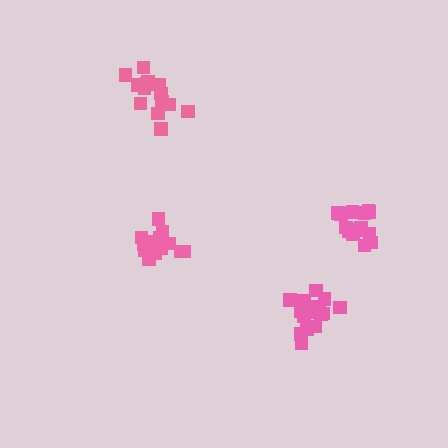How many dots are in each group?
Group 1: 17 dots, Group 2: 18 dots, Group 3: 14 dots, Group 4: 14 dots (63 total).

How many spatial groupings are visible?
There are 4 spatial groupings.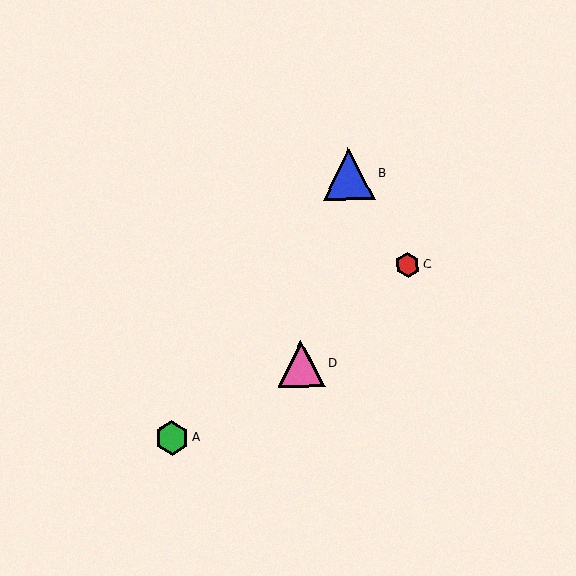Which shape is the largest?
The blue triangle (labeled B) is the largest.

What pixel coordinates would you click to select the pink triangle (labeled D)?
Click at (301, 363) to select the pink triangle D.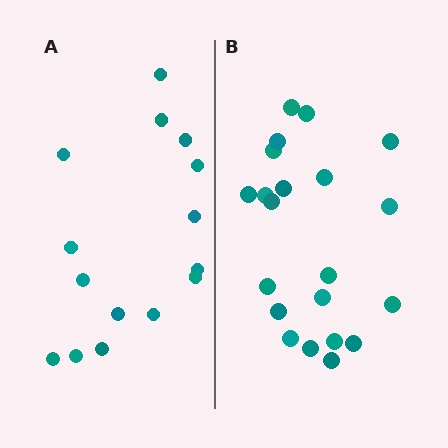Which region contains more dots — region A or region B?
Region B (the right region) has more dots.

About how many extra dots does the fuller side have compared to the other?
Region B has about 6 more dots than region A.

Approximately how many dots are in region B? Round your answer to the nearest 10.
About 20 dots. (The exact count is 21, which rounds to 20.)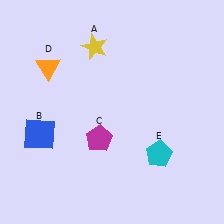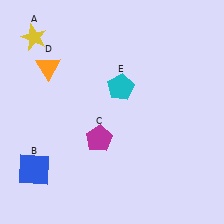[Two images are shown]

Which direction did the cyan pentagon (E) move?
The cyan pentagon (E) moved up.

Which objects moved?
The objects that moved are: the yellow star (A), the blue square (B), the cyan pentagon (E).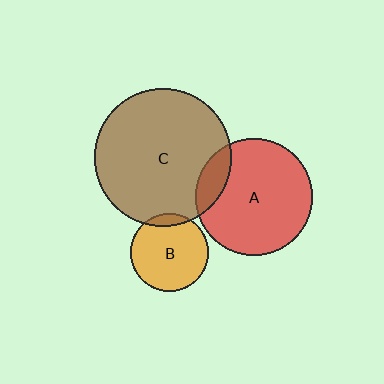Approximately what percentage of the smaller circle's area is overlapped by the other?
Approximately 15%.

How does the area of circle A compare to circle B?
Approximately 2.2 times.